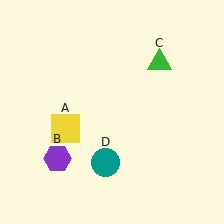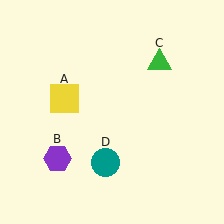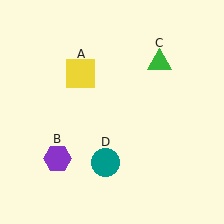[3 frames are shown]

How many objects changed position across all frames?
1 object changed position: yellow square (object A).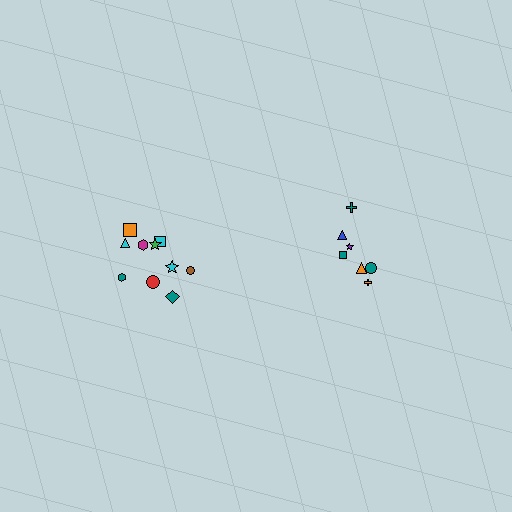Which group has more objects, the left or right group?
The left group.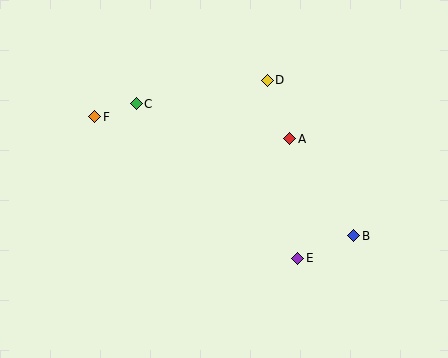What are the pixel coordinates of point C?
Point C is at (136, 104).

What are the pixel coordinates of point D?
Point D is at (267, 80).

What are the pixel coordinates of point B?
Point B is at (354, 236).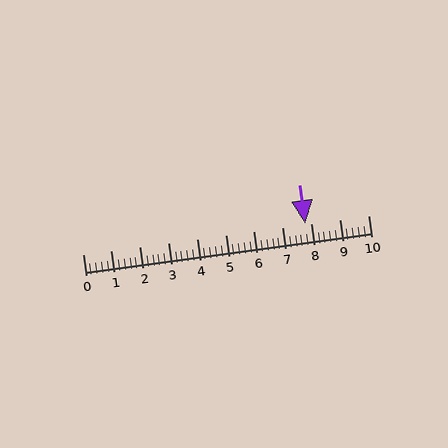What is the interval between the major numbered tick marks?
The major tick marks are spaced 1 units apart.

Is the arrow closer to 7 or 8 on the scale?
The arrow is closer to 8.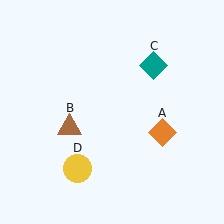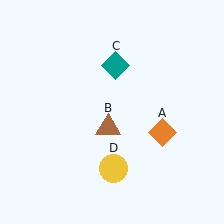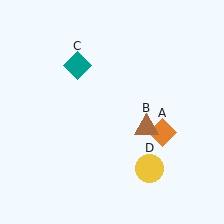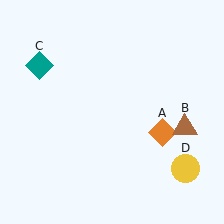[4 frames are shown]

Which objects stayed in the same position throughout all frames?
Orange diamond (object A) remained stationary.